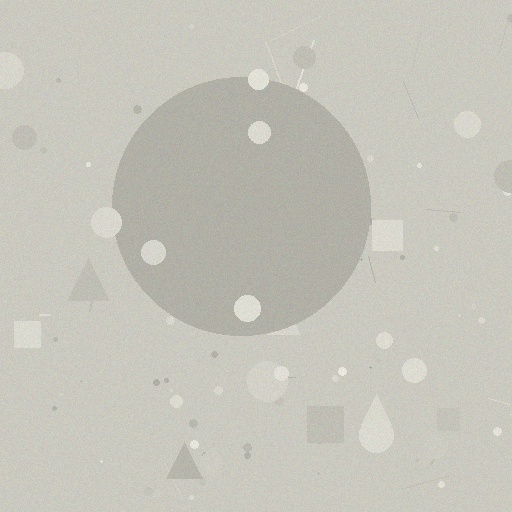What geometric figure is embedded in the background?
A circle is embedded in the background.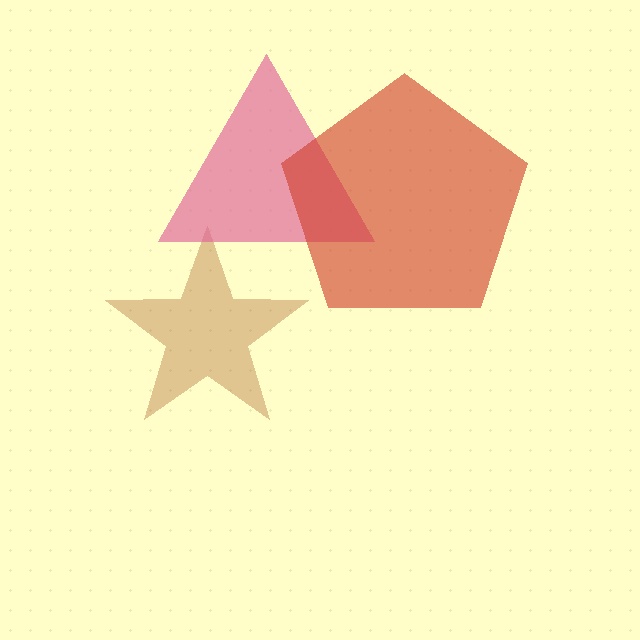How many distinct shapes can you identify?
There are 3 distinct shapes: a brown star, a pink triangle, a red pentagon.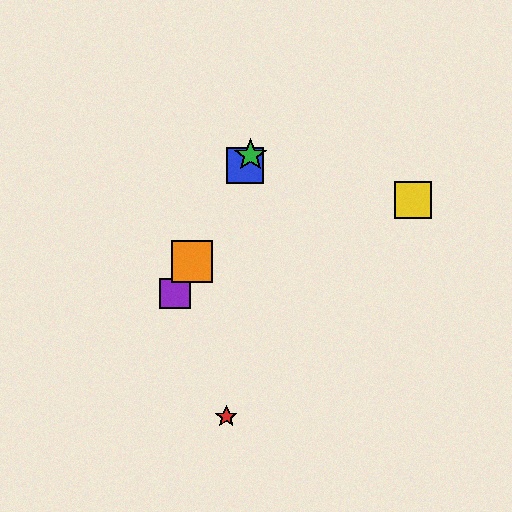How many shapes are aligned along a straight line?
4 shapes (the blue square, the green star, the purple square, the orange square) are aligned along a straight line.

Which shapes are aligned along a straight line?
The blue square, the green star, the purple square, the orange square are aligned along a straight line.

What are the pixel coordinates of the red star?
The red star is at (226, 417).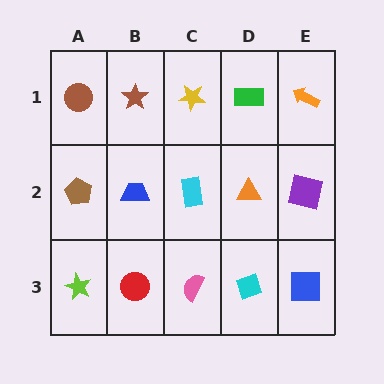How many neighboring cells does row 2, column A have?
3.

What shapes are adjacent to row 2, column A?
A brown circle (row 1, column A), a lime star (row 3, column A), a blue trapezoid (row 2, column B).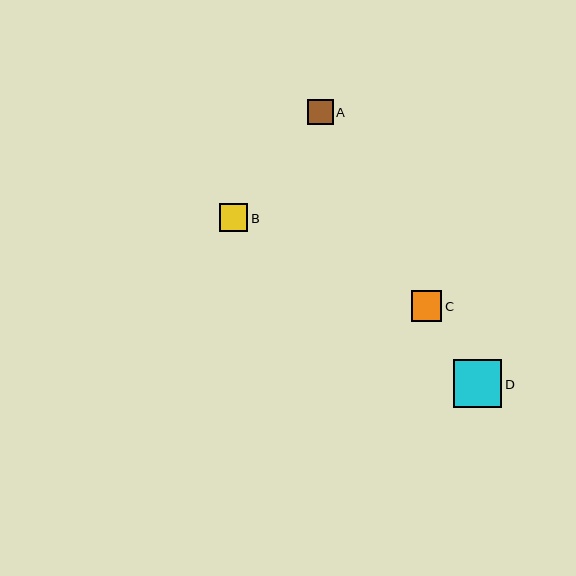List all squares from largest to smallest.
From largest to smallest: D, C, B, A.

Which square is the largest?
Square D is the largest with a size of approximately 48 pixels.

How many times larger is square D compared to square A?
Square D is approximately 1.9 times the size of square A.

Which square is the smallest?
Square A is the smallest with a size of approximately 25 pixels.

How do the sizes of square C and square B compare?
Square C and square B are approximately the same size.